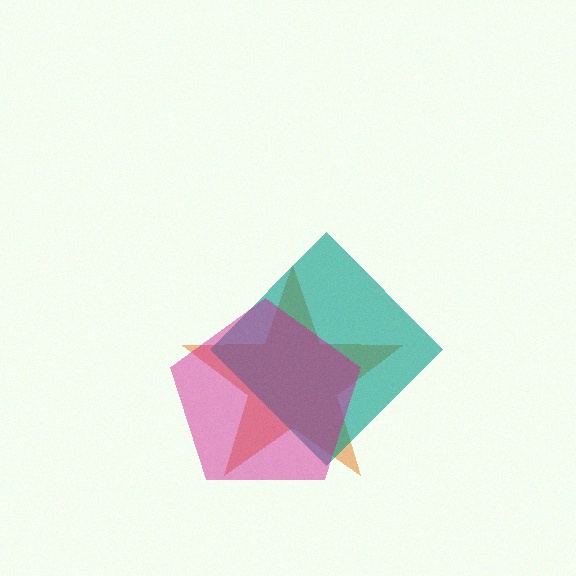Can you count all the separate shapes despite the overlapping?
Yes, there are 3 separate shapes.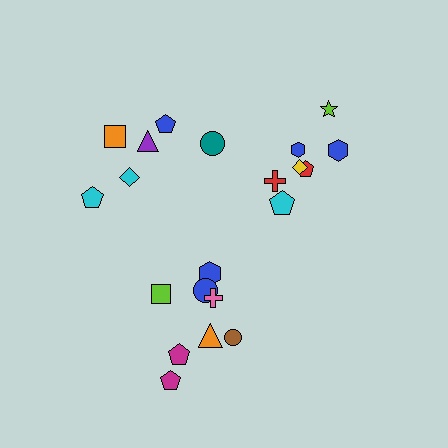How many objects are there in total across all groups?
There are 21 objects.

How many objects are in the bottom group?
There are 8 objects.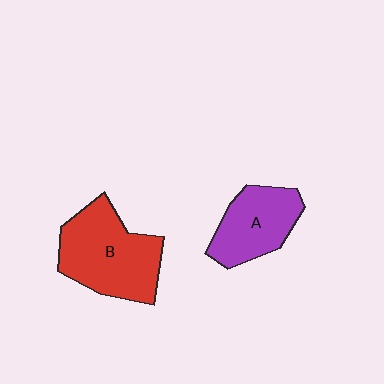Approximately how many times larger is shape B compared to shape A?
Approximately 1.4 times.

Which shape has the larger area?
Shape B (red).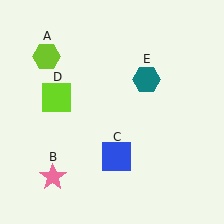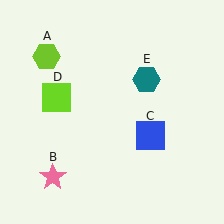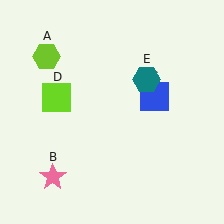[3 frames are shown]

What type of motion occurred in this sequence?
The blue square (object C) rotated counterclockwise around the center of the scene.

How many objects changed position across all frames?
1 object changed position: blue square (object C).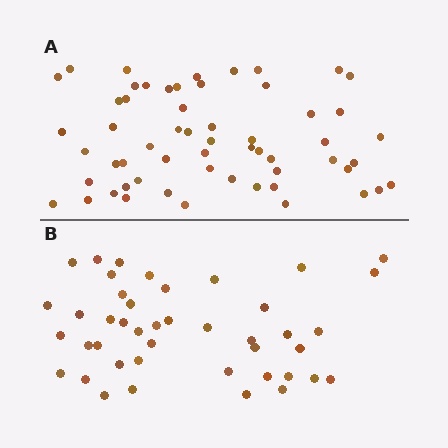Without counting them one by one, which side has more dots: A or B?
Region A (the top region) has more dots.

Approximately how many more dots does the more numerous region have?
Region A has approximately 15 more dots than region B.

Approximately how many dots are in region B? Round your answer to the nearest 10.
About 40 dots. (The exact count is 43, which rounds to 40.)